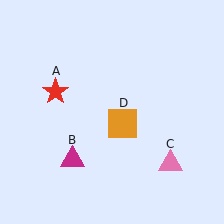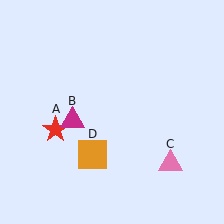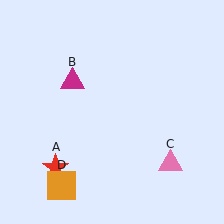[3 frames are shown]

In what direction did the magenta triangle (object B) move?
The magenta triangle (object B) moved up.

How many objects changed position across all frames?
3 objects changed position: red star (object A), magenta triangle (object B), orange square (object D).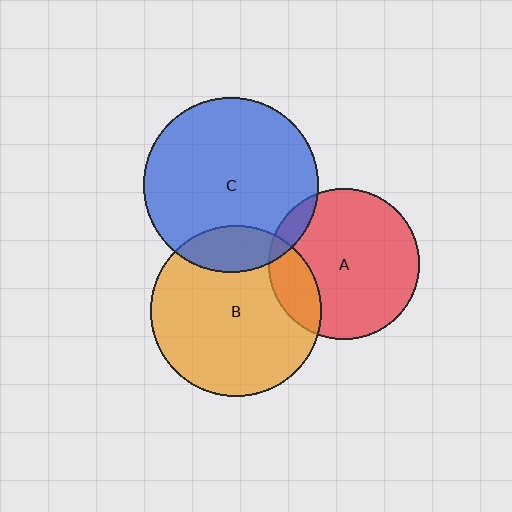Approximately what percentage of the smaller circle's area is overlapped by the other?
Approximately 15%.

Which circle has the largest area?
Circle C (blue).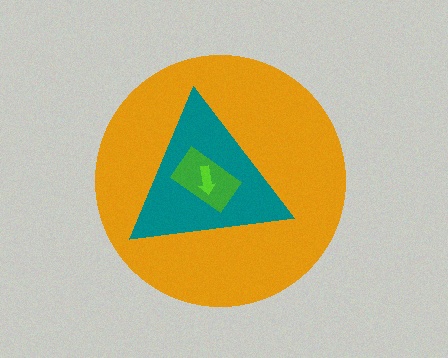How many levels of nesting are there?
4.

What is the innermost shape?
The lime arrow.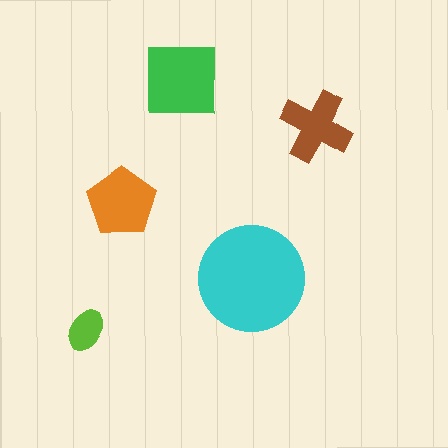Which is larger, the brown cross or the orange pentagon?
The orange pentagon.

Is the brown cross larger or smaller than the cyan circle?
Smaller.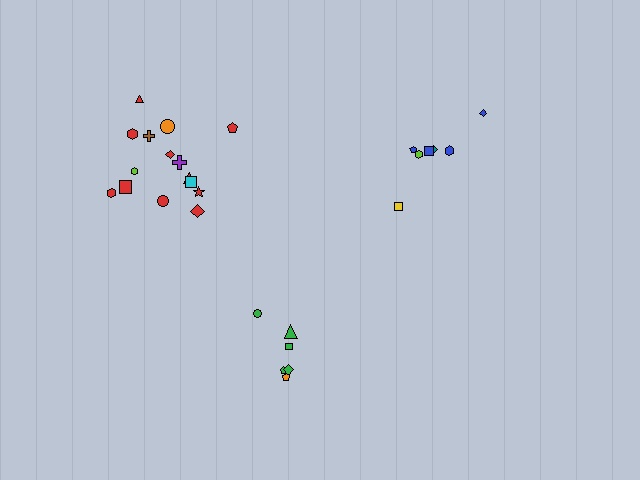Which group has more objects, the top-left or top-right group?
The top-left group.